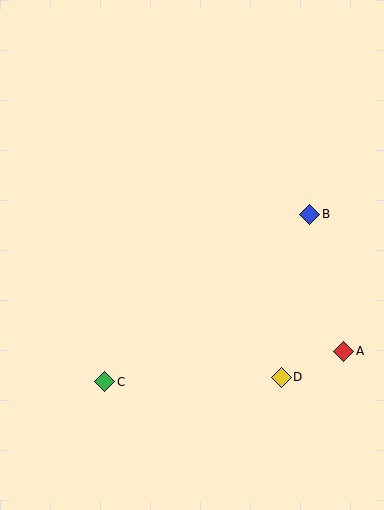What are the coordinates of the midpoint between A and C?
The midpoint between A and C is at (224, 367).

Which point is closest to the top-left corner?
Point B is closest to the top-left corner.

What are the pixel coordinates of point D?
Point D is at (281, 377).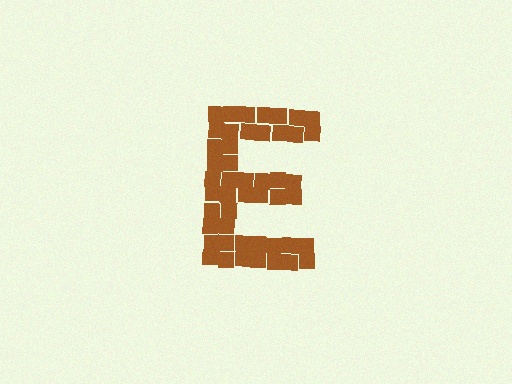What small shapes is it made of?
It is made of small squares.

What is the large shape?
The large shape is the letter E.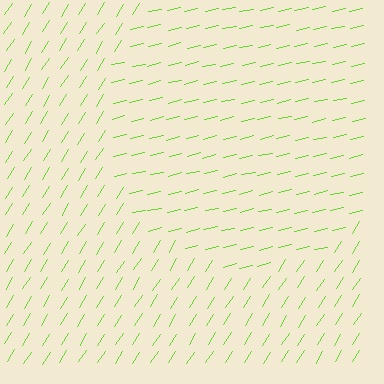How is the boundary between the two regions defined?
The boundary is defined purely by a change in line orientation (approximately 45 degrees difference). All lines are the same color and thickness.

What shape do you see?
I see a circle.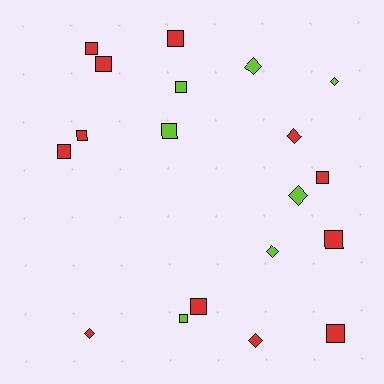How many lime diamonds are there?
There are 4 lime diamonds.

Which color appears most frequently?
Red, with 12 objects.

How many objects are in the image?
There are 19 objects.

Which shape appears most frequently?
Square, with 12 objects.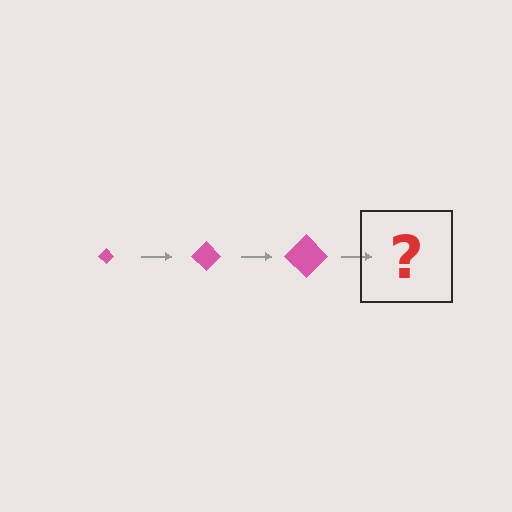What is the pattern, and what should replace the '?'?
The pattern is that the diamond gets progressively larger each step. The '?' should be a pink diamond, larger than the previous one.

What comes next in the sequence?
The next element should be a pink diamond, larger than the previous one.